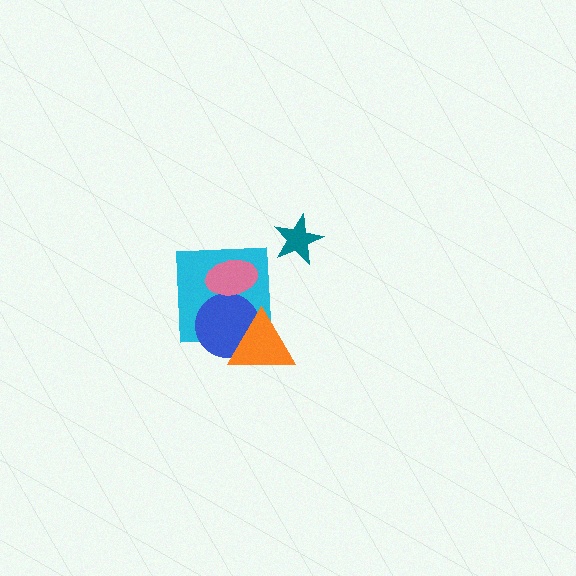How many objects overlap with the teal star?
0 objects overlap with the teal star.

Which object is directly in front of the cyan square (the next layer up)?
The blue circle is directly in front of the cyan square.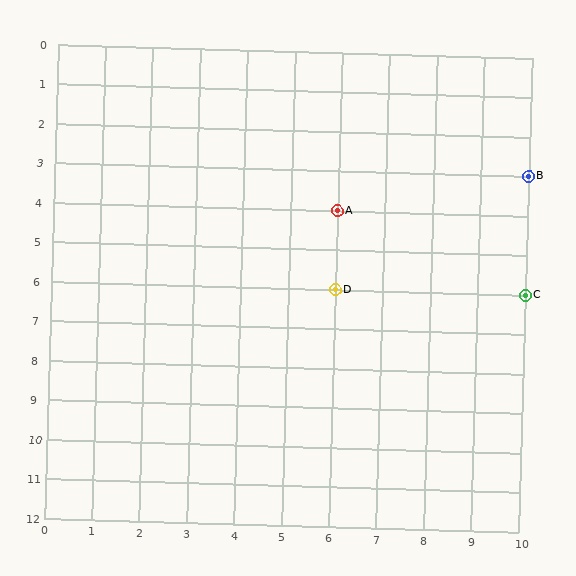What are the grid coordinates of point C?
Point C is at grid coordinates (10, 6).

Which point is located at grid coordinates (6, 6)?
Point D is at (6, 6).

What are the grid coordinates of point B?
Point B is at grid coordinates (10, 3).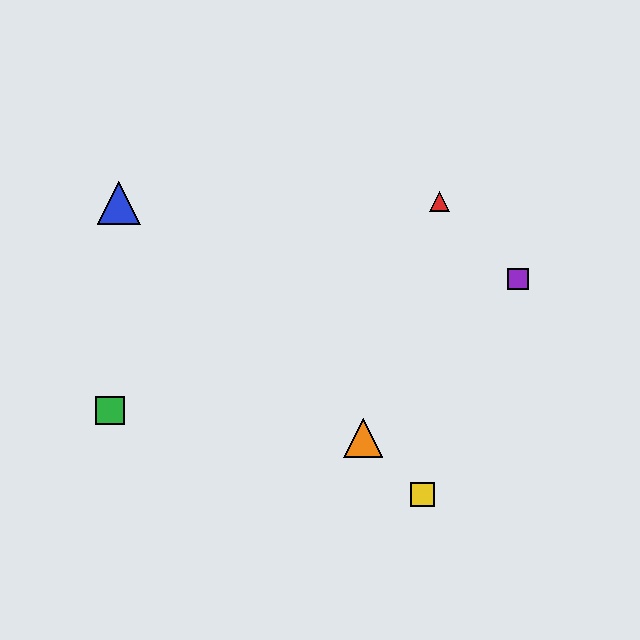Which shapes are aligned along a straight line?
The blue triangle, the yellow square, the orange triangle are aligned along a straight line.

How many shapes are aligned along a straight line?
3 shapes (the blue triangle, the yellow square, the orange triangle) are aligned along a straight line.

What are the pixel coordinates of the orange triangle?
The orange triangle is at (363, 438).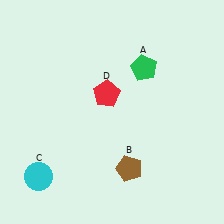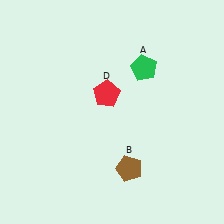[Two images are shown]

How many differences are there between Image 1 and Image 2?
There is 1 difference between the two images.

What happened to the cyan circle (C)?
The cyan circle (C) was removed in Image 2. It was in the bottom-left area of Image 1.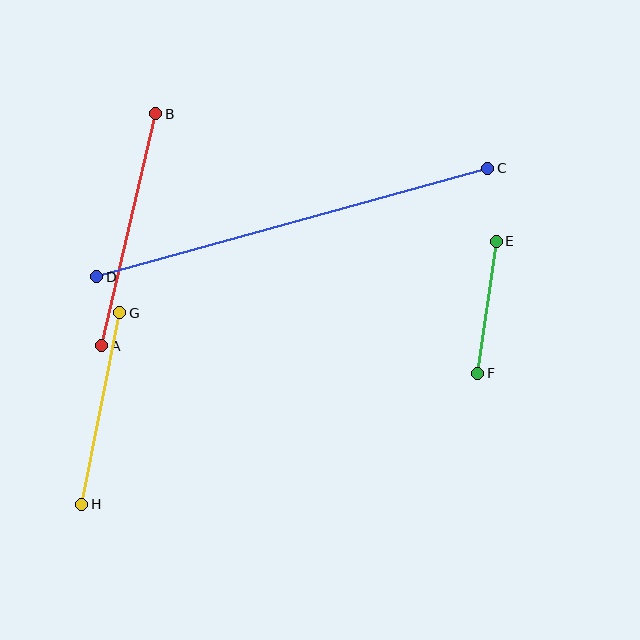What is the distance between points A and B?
The distance is approximately 238 pixels.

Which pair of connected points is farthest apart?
Points C and D are farthest apart.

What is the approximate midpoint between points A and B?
The midpoint is at approximately (129, 230) pixels.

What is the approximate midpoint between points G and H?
The midpoint is at approximately (101, 409) pixels.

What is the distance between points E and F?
The distance is approximately 133 pixels.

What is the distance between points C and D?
The distance is approximately 406 pixels.